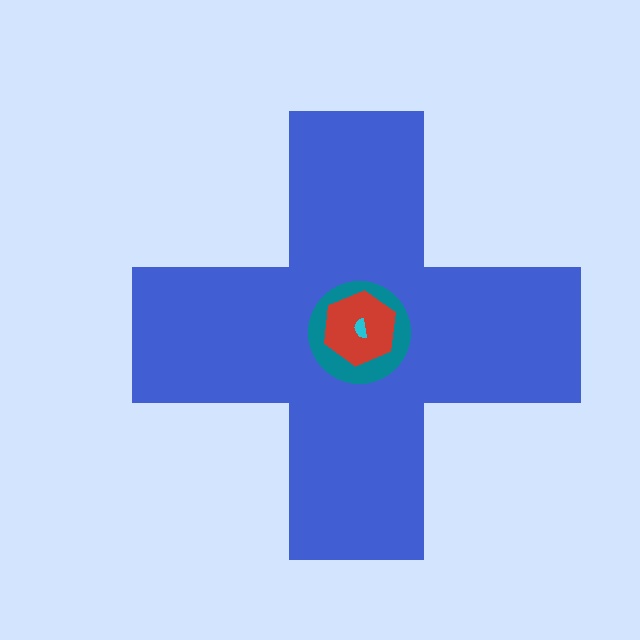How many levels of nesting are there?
4.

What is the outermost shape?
The blue cross.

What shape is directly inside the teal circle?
The red hexagon.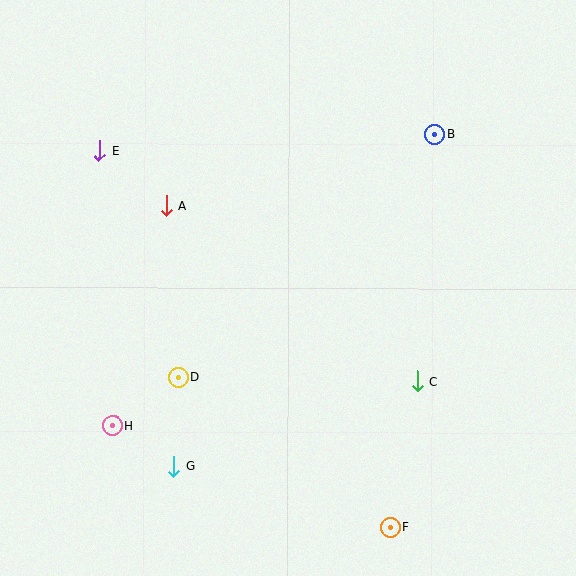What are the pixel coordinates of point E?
Point E is at (99, 151).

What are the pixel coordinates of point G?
Point G is at (174, 466).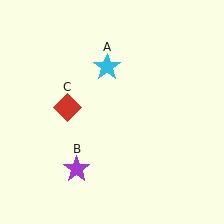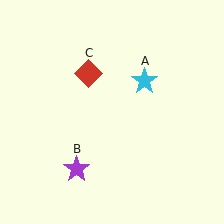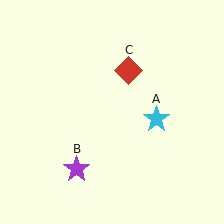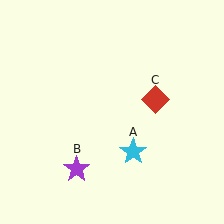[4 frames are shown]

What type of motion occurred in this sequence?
The cyan star (object A), red diamond (object C) rotated clockwise around the center of the scene.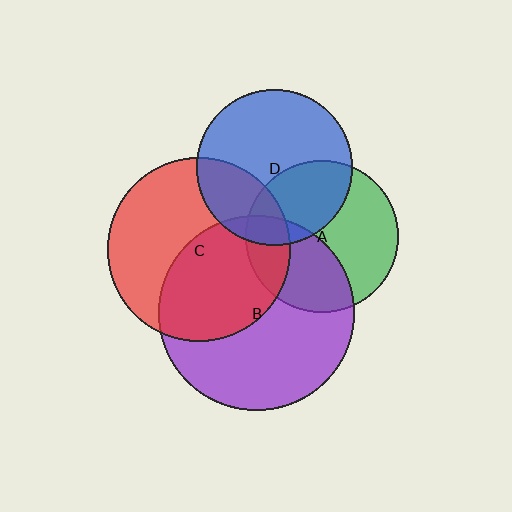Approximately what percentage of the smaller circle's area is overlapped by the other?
Approximately 20%.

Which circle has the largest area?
Circle B (purple).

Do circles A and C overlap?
Yes.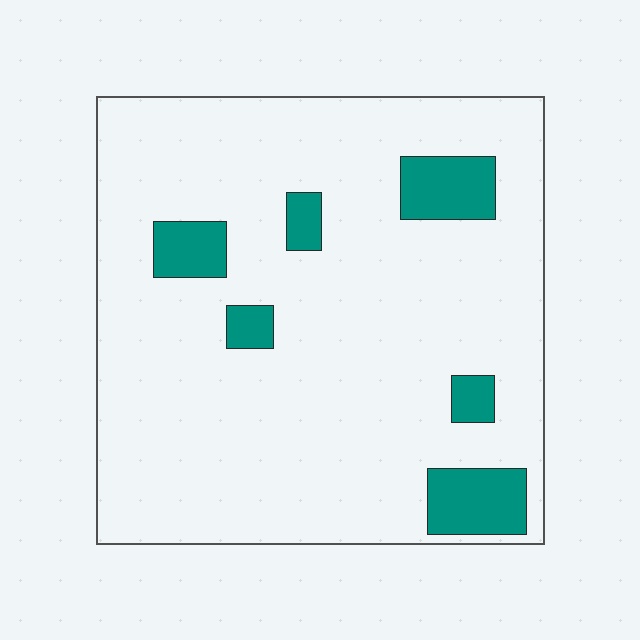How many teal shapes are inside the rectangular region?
6.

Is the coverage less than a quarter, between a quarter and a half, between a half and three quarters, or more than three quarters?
Less than a quarter.